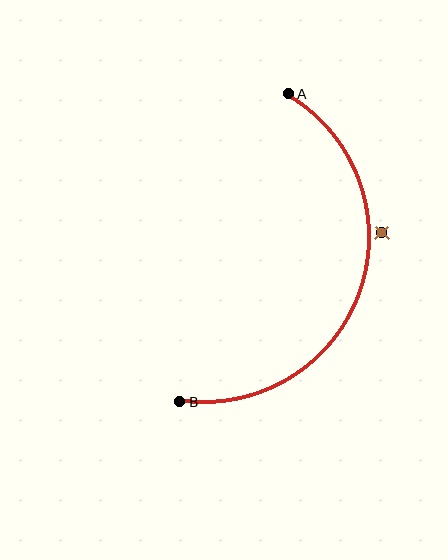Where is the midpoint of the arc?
The arc midpoint is the point on the curve farthest from the straight line joining A and B. It sits to the right of that line.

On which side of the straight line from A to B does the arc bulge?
The arc bulges to the right of the straight line connecting A and B.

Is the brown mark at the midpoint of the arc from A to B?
No — the brown mark does not lie on the arc at all. It sits slightly outside the curve.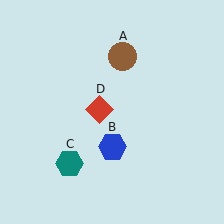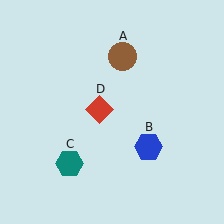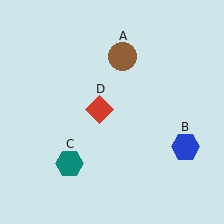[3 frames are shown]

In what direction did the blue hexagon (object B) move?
The blue hexagon (object B) moved right.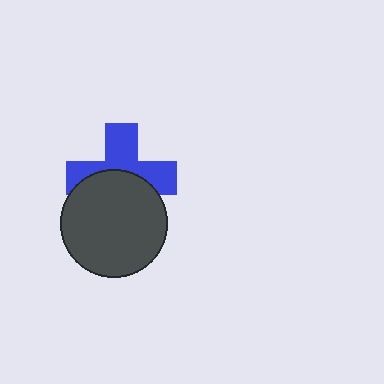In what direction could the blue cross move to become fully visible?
The blue cross could move up. That would shift it out from behind the dark gray circle entirely.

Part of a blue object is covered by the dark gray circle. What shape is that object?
It is a cross.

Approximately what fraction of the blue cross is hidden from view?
Roughly 47% of the blue cross is hidden behind the dark gray circle.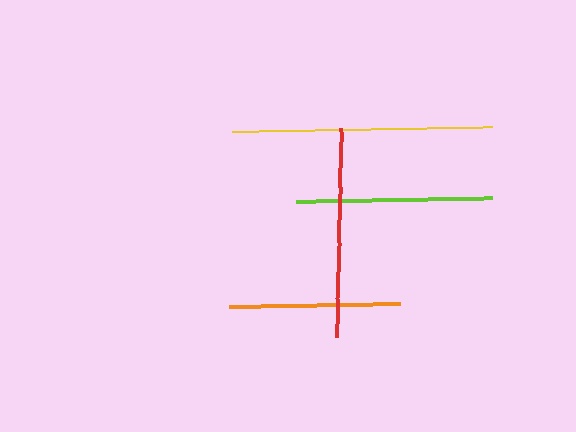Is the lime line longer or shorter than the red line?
The red line is longer than the lime line.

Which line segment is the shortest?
The orange line is the shortest at approximately 171 pixels.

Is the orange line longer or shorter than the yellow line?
The yellow line is longer than the orange line.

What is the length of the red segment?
The red segment is approximately 209 pixels long.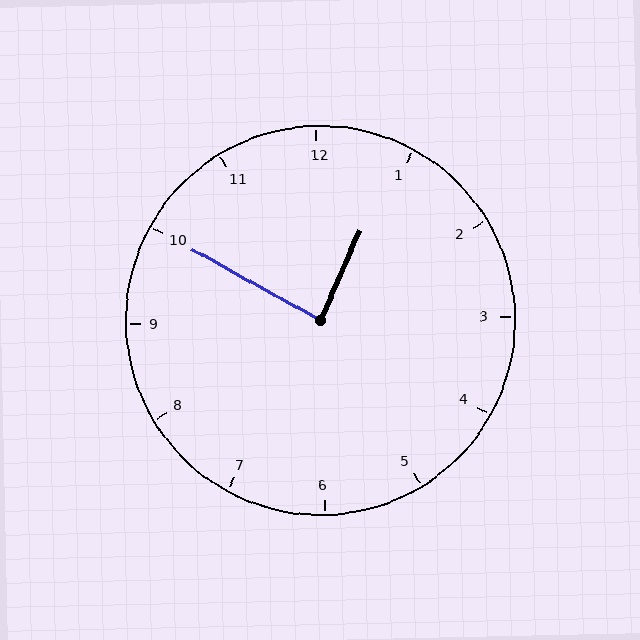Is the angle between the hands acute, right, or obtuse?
It is right.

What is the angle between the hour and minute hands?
Approximately 85 degrees.